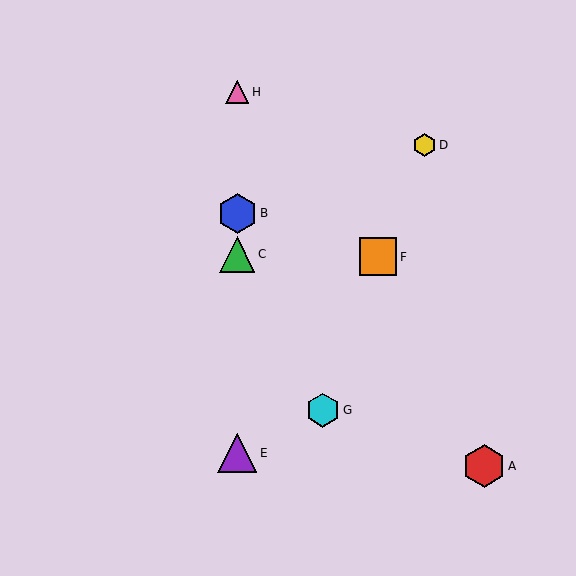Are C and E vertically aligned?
Yes, both are at x≈237.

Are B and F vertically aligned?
No, B is at x≈237 and F is at x≈378.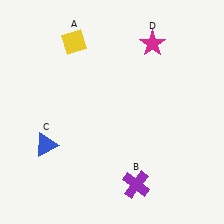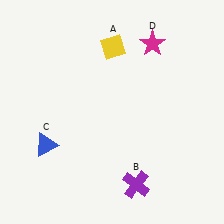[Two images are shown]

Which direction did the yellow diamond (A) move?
The yellow diamond (A) moved right.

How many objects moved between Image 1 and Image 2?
1 object moved between the two images.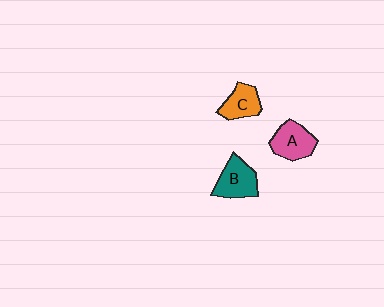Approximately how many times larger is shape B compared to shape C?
Approximately 1.2 times.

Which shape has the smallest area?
Shape C (orange).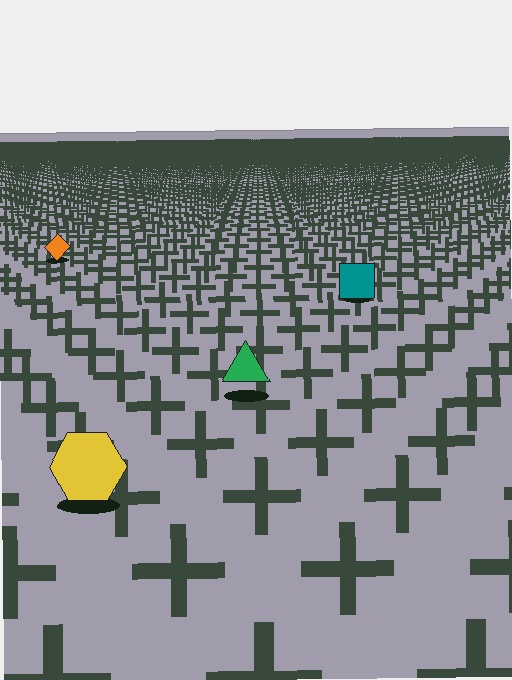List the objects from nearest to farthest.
From nearest to farthest: the yellow hexagon, the green triangle, the teal square, the orange diamond.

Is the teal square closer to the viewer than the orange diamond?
Yes. The teal square is closer — you can tell from the texture gradient: the ground texture is coarser near it.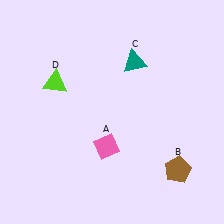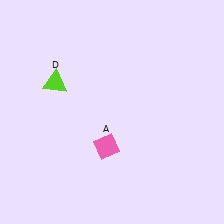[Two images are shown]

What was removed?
The brown pentagon (B), the teal triangle (C) were removed in Image 2.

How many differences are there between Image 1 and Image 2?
There are 2 differences between the two images.